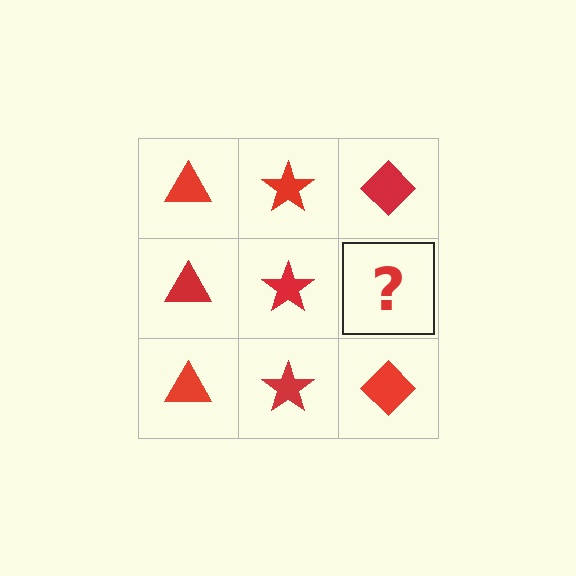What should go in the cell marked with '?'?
The missing cell should contain a red diamond.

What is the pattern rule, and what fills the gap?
The rule is that each column has a consistent shape. The gap should be filled with a red diamond.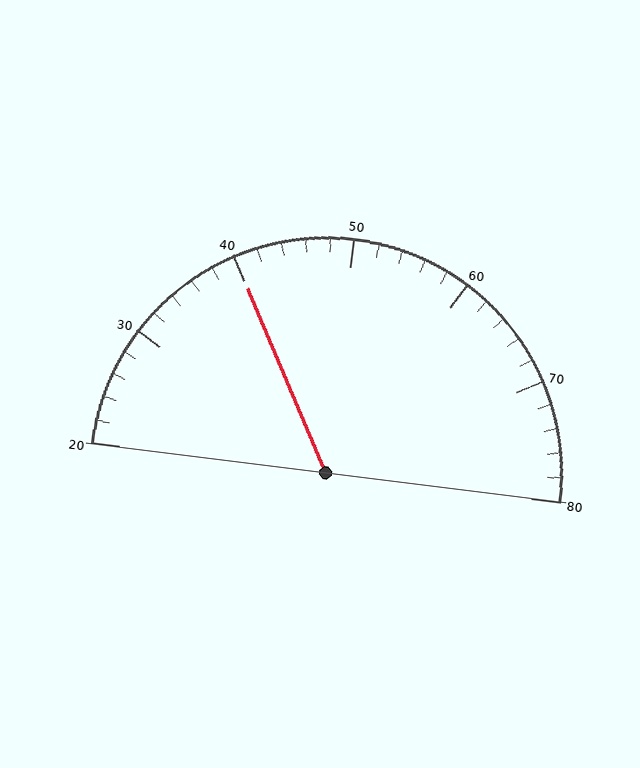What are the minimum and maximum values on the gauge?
The gauge ranges from 20 to 80.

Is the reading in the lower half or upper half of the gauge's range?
The reading is in the lower half of the range (20 to 80).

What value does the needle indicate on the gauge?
The needle indicates approximately 40.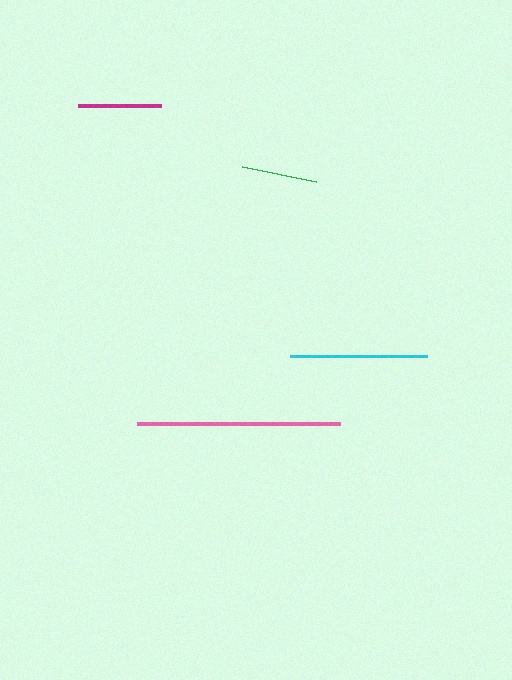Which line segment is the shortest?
The green line is the shortest at approximately 76 pixels.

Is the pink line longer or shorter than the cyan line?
The pink line is longer than the cyan line.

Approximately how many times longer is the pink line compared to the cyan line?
The pink line is approximately 1.5 times the length of the cyan line.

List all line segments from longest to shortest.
From longest to shortest: pink, cyan, magenta, green.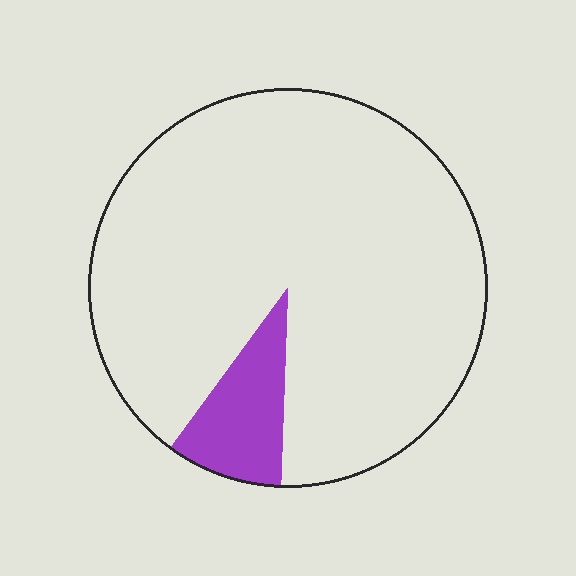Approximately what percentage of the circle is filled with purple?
Approximately 10%.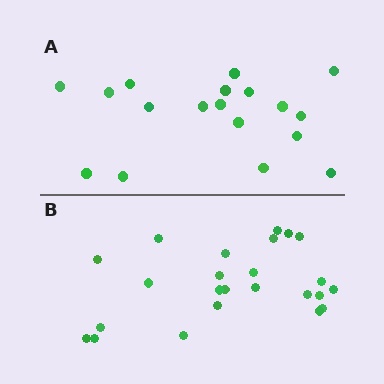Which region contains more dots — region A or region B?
Region B (the bottom region) has more dots.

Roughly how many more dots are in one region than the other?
Region B has about 6 more dots than region A.